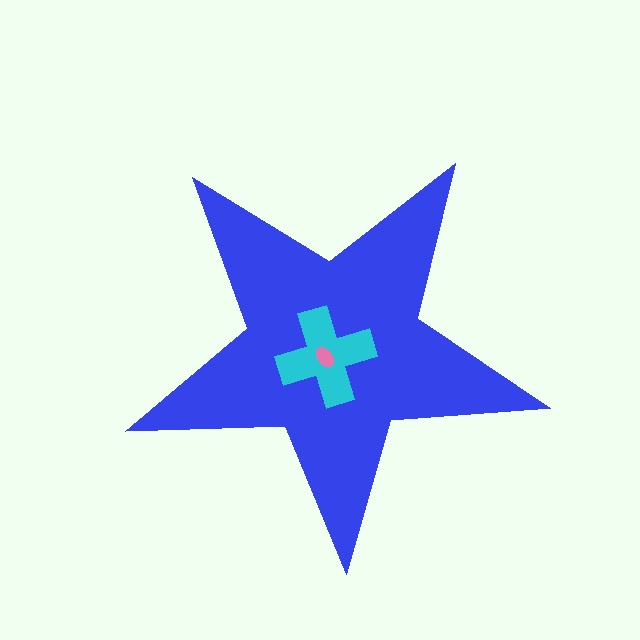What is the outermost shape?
The blue star.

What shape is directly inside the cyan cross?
The pink ellipse.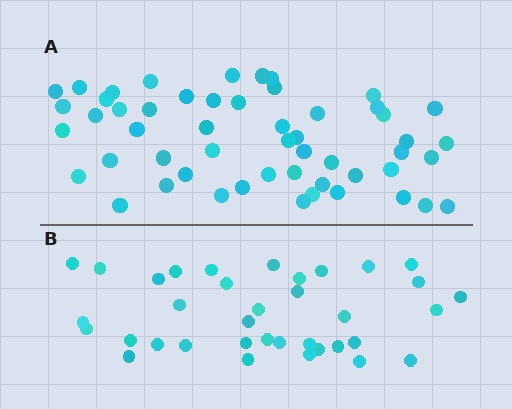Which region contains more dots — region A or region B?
Region A (the top region) has more dots.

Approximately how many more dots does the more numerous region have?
Region A has approximately 15 more dots than region B.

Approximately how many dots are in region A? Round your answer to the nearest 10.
About 50 dots. (The exact count is 53, which rounds to 50.)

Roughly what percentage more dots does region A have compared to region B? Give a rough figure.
About 45% more.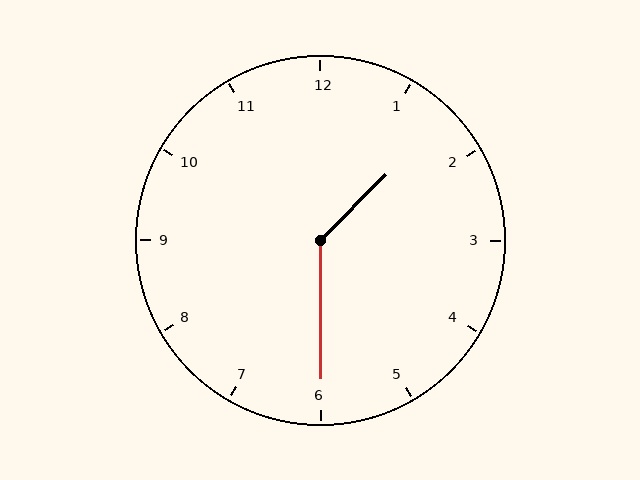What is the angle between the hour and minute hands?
Approximately 135 degrees.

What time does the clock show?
1:30.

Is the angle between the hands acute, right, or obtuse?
It is obtuse.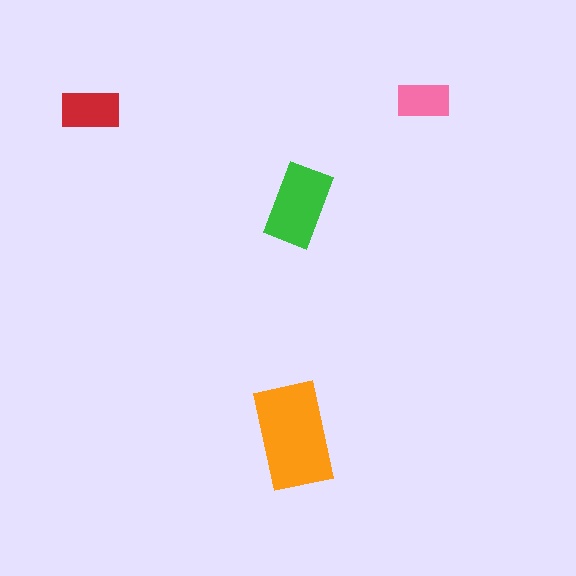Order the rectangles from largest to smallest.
the orange one, the green one, the red one, the pink one.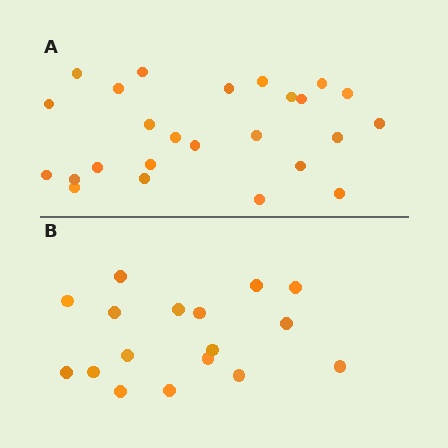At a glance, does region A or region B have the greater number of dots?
Region A (the top region) has more dots.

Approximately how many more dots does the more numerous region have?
Region A has roughly 8 or so more dots than region B.